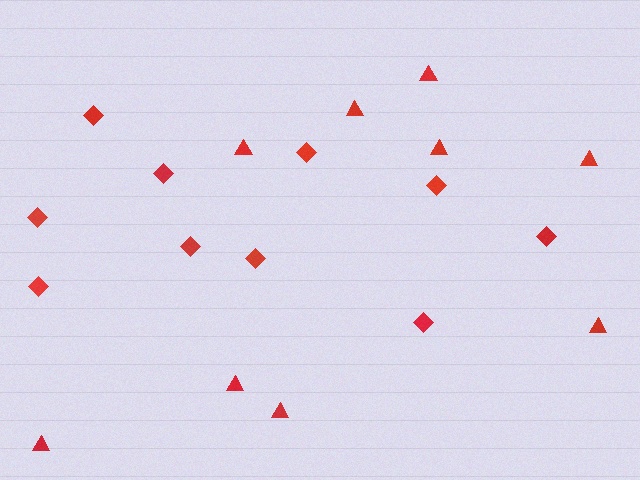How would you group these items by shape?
There are 2 groups: one group of triangles (9) and one group of diamonds (10).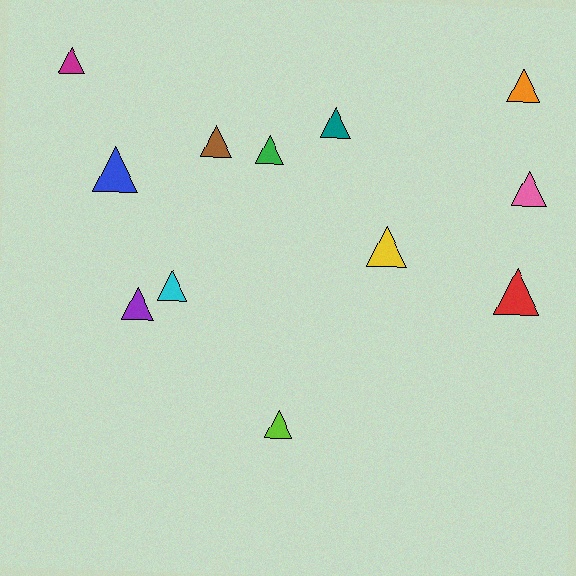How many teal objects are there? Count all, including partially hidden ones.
There is 1 teal object.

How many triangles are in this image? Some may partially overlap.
There are 12 triangles.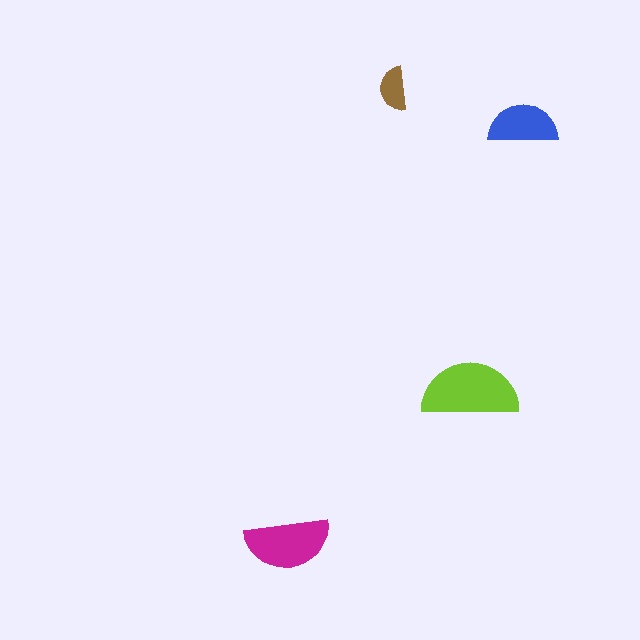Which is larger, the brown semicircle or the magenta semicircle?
The magenta one.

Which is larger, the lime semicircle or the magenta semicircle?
The lime one.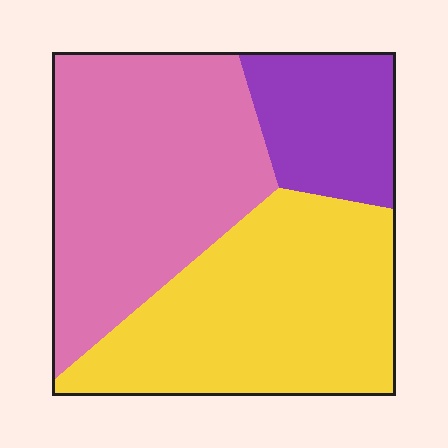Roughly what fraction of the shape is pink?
Pink covers roughly 40% of the shape.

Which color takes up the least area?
Purple, at roughly 15%.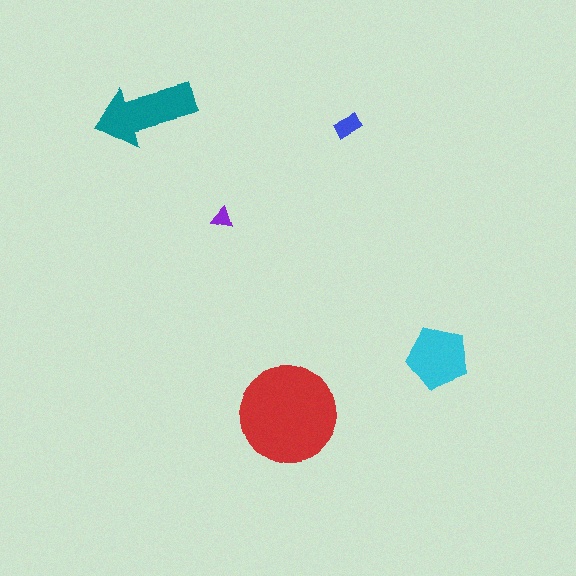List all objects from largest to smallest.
The red circle, the teal arrow, the cyan pentagon, the blue rectangle, the purple triangle.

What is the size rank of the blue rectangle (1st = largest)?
4th.